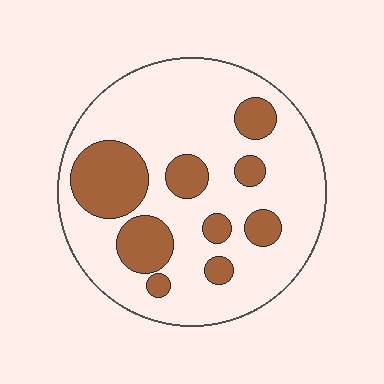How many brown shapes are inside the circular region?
9.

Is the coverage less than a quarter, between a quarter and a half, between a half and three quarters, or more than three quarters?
Between a quarter and a half.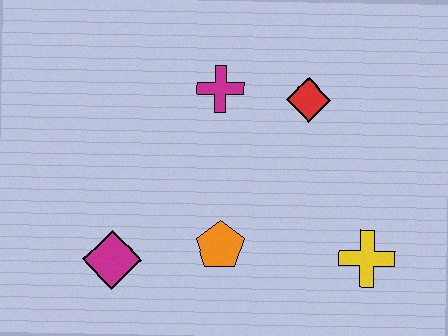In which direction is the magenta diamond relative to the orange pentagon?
The magenta diamond is to the left of the orange pentagon.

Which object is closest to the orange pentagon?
The magenta diamond is closest to the orange pentagon.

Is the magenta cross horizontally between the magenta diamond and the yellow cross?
Yes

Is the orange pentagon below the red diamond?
Yes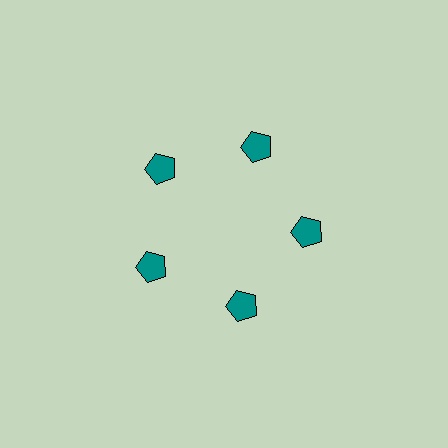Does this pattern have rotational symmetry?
Yes, this pattern has 5-fold rotational symmetry. It looks the same after rotating 72 degrees around the center.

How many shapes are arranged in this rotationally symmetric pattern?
There are 5 shapes, arranged in 5 groups of 1.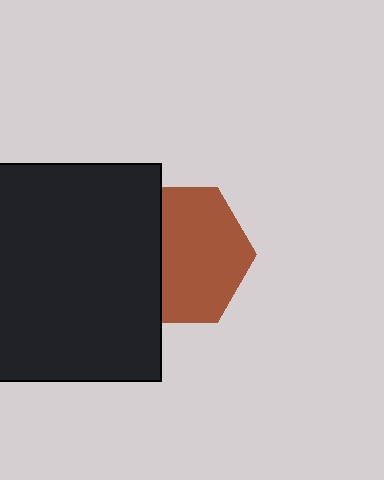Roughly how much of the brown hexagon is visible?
About half of it is visible (roughly 64%).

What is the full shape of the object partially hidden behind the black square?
The partially hidden object is a brown hexagon.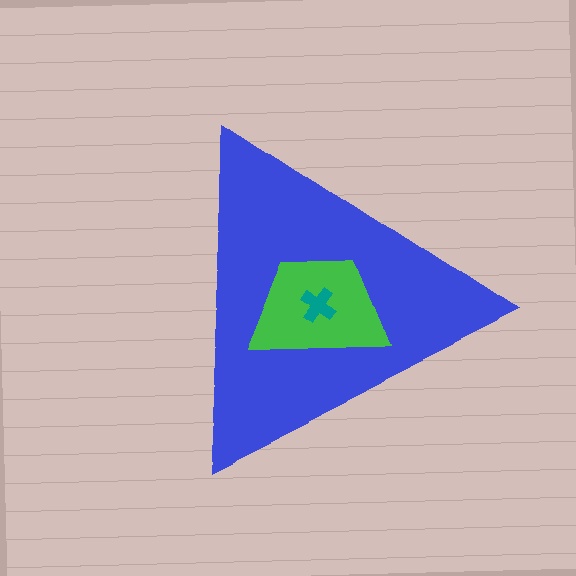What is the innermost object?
The teal cross.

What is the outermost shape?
The blue triangle.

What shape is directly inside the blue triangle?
The green trapezoid.